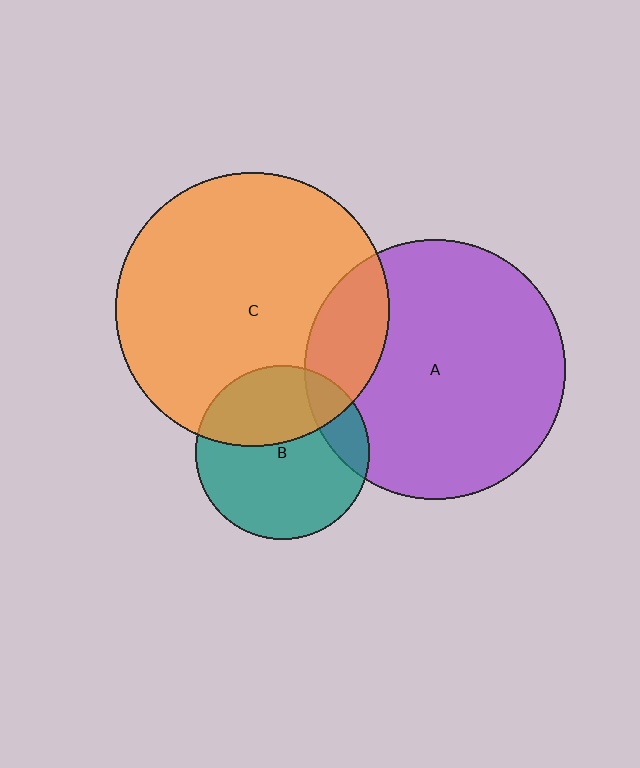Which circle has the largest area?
Circle C (orange).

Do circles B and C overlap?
Yes.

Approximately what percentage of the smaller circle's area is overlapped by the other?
Approximately 35%.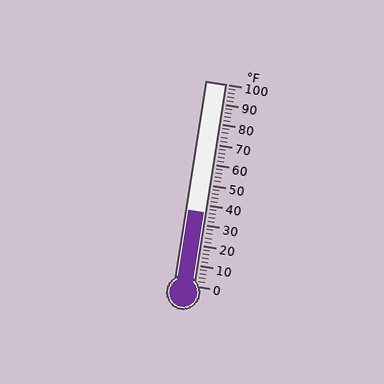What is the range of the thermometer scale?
The thermometer scale ranges from 0°F to 100°F.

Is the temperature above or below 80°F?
The temperature is below 80°F.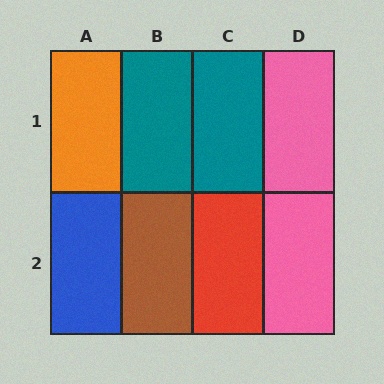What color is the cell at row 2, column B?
Brown.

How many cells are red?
1 cell is red.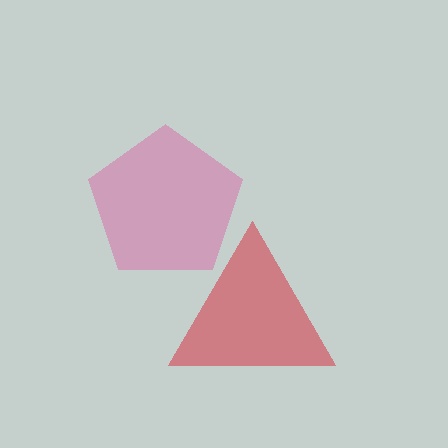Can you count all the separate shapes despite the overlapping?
Yes, there are 2 separate shapes.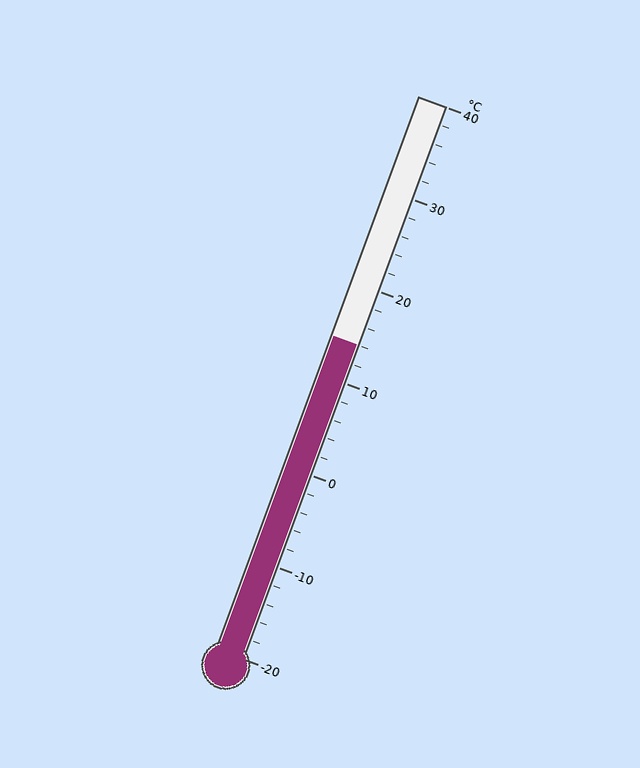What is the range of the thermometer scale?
The thermometer scale ranges from -20°C to 40°C.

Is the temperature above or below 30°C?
The temperature is below 30°C.